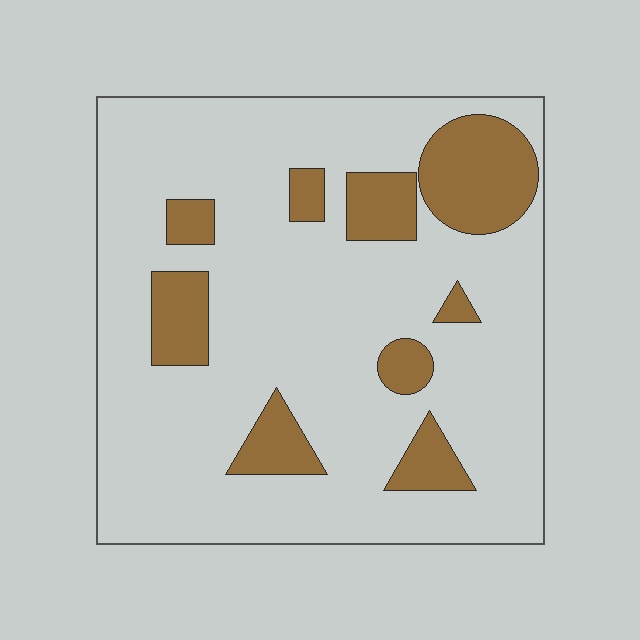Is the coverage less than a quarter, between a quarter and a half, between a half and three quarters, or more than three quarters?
Less than a quarter.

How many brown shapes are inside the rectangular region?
9.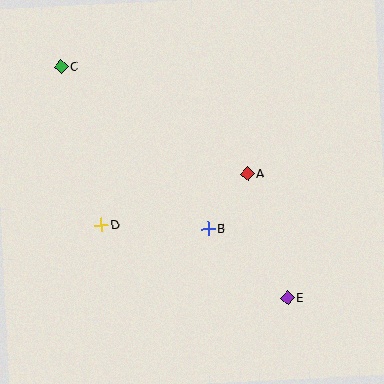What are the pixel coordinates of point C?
Point C is at (61, 67).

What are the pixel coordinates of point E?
Point E is at (288, 298).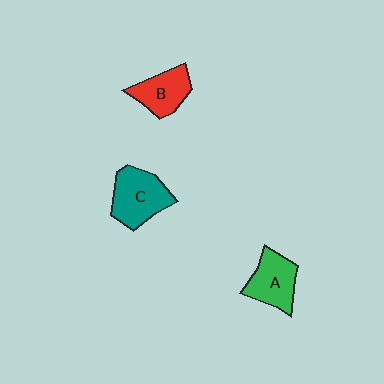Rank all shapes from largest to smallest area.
From largest to smallest: C (teal), A (green), B (red).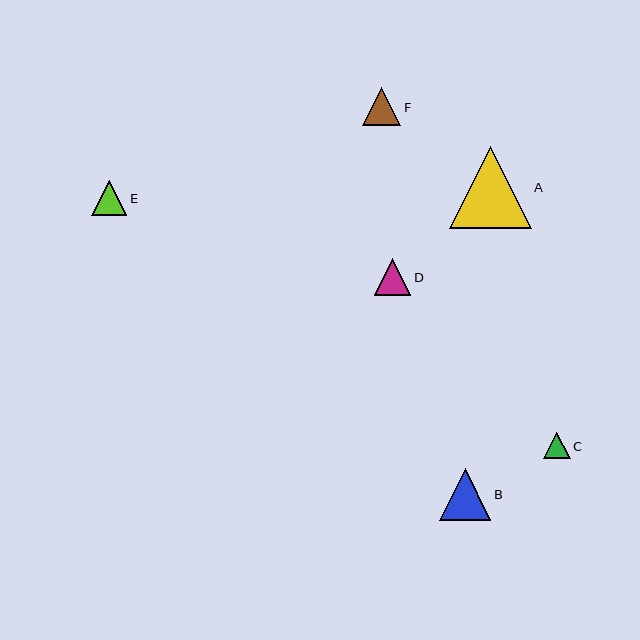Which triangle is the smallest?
Triangle C is the smallest with a size of approximately 26 pixels.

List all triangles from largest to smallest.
From largest to smallest: A, B, F, D, E, C.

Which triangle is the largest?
Triangle A is the largest with a size of approximately 82 pixels.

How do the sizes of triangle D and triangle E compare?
Triangle D and triangle E are approximately the same size.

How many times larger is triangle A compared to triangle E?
Triangle A is approximately 2.3 times the size of triangle E.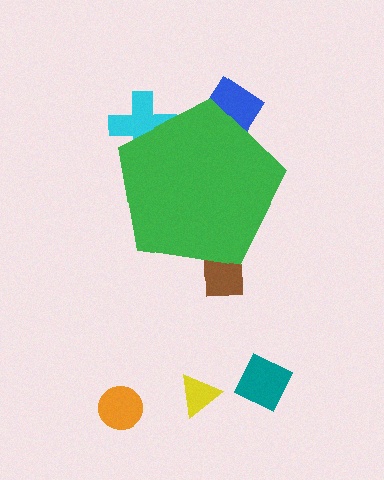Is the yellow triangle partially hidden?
No, the yellow triangle is fully visible.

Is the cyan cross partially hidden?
Yes, the cyan cross is partially hidden behind the green pentagon.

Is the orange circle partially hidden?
No, the orange circle is fully visible.